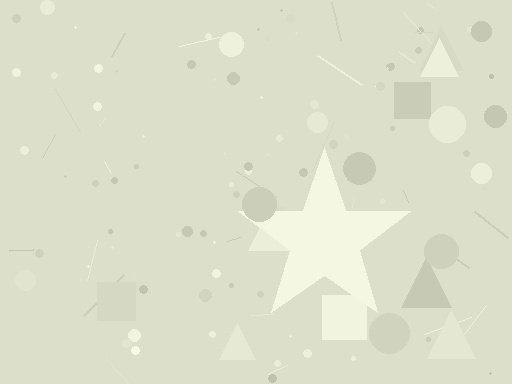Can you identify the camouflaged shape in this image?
The camouflaged shape is a star.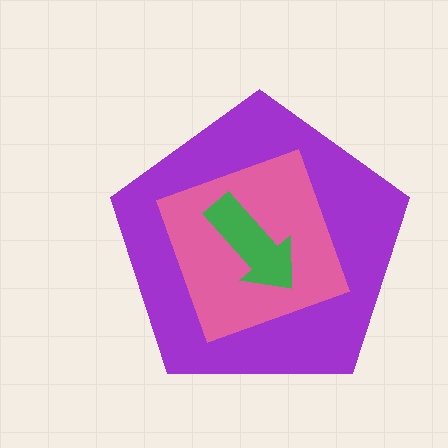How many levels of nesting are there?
3.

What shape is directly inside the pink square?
The green arrow.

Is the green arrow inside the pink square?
Yes.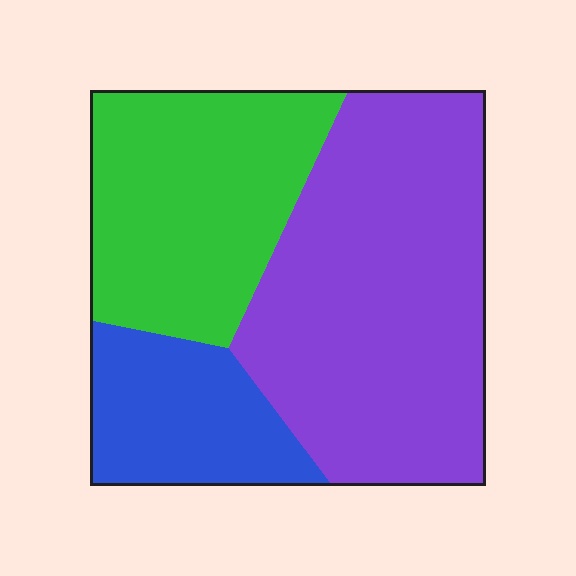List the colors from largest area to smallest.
From largest to smallest: purple, green, blue.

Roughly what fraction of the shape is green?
Green covers 31% of the shape.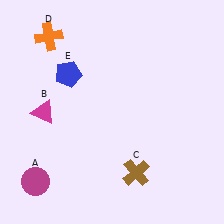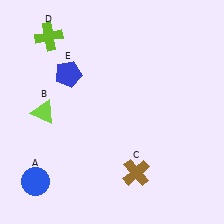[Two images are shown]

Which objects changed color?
A changed from magenta to blue. B changed from magenta to lime. D changed from orange to lime.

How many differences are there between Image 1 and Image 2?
There are 3 differences between the two images.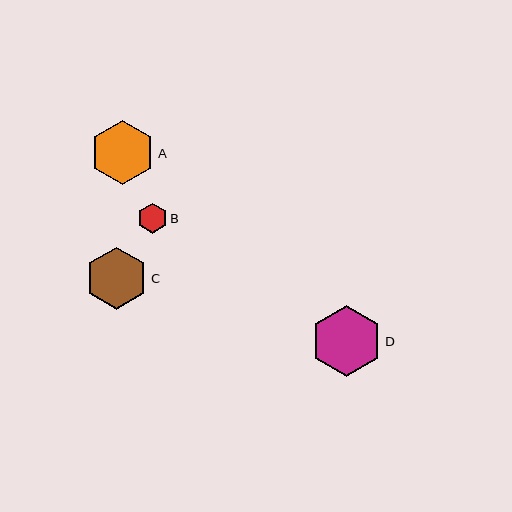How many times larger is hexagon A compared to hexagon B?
Hexagon A is approximately 2.2 times the size of hexagon B.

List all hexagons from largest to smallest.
From largest to smallest: D, A, C, B.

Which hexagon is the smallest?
Hexagon B is the smallest with a size of approximately 30 pixels.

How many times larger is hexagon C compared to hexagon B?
Hexagon C is approximately 2.1 times the size of hexagon B.